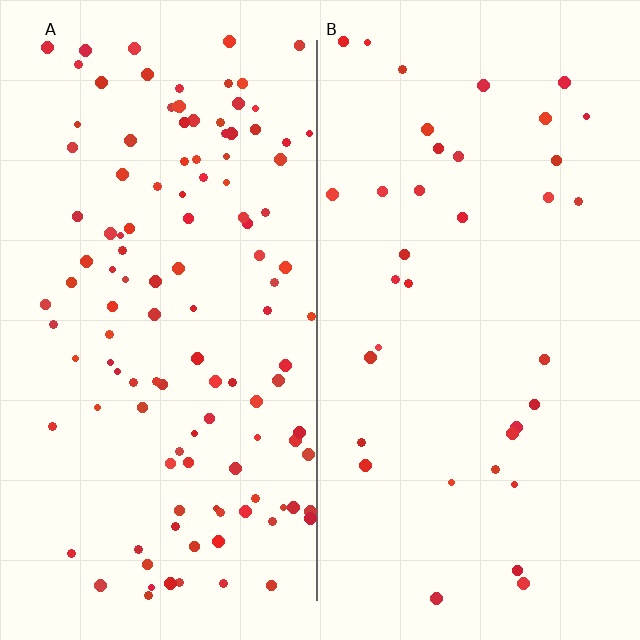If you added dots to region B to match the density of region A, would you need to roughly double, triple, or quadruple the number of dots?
Approximately triple.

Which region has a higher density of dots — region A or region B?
A (the left).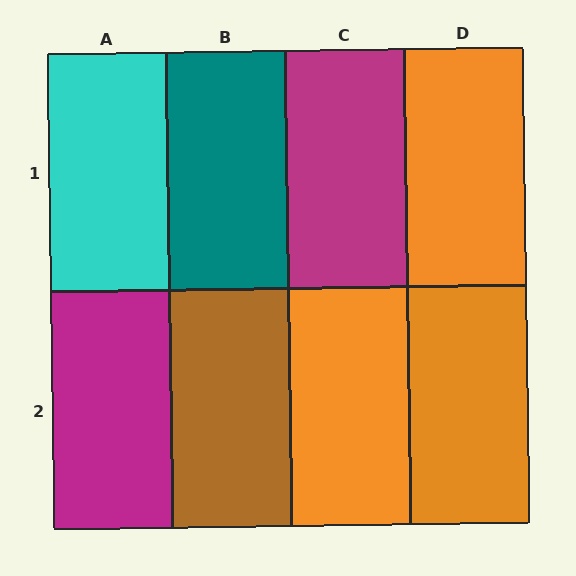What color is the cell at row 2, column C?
Orange.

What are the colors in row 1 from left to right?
Cyan, teal, magenta, orange.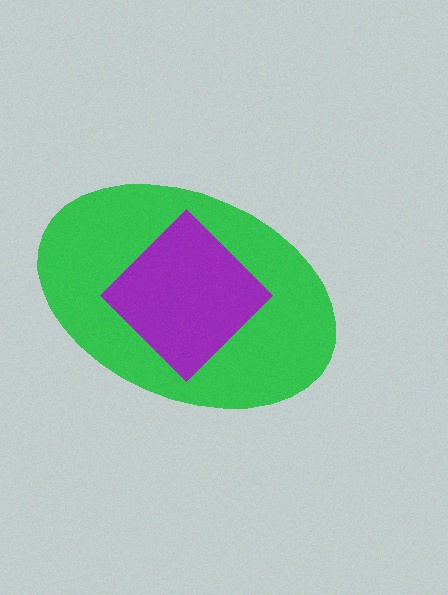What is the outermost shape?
The green ellipse.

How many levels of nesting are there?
2.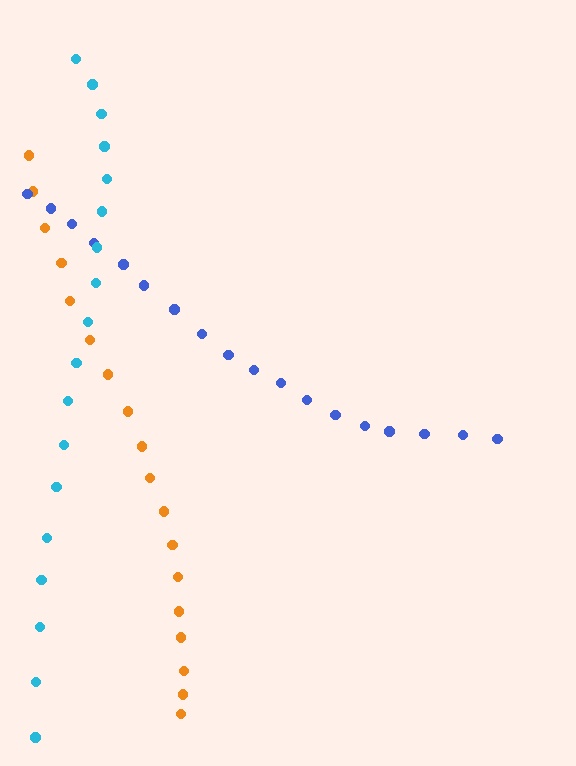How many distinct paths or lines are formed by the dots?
There are 3 distinct paths.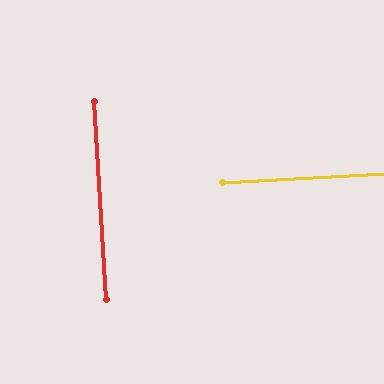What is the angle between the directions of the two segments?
Approximately 90 degrees.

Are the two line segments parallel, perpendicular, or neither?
Perpendicular — they meet at approximately 90°.